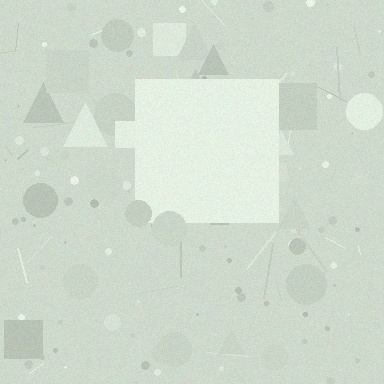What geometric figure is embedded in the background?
A square is embedded in the background.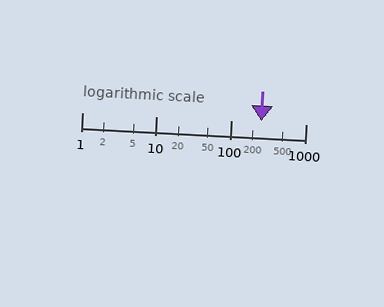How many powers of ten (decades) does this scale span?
The scale spans 3 decades, from 1 to 1000.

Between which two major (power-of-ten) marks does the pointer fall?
The pointer is between 100 and 1000.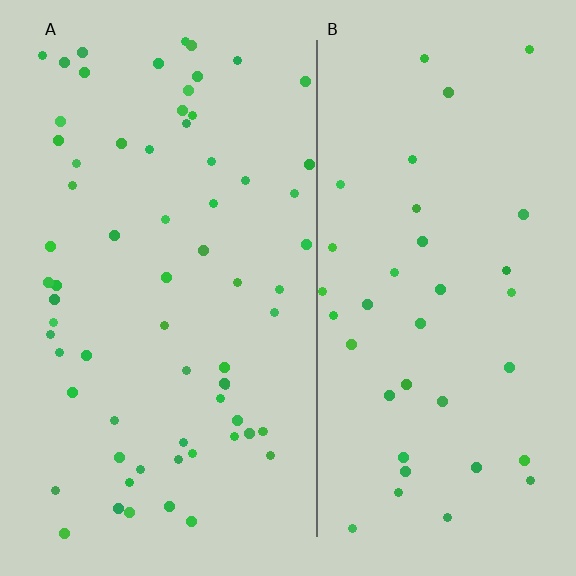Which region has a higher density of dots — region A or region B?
A (the left).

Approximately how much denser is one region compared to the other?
Approximately 1.8× — region A over region B.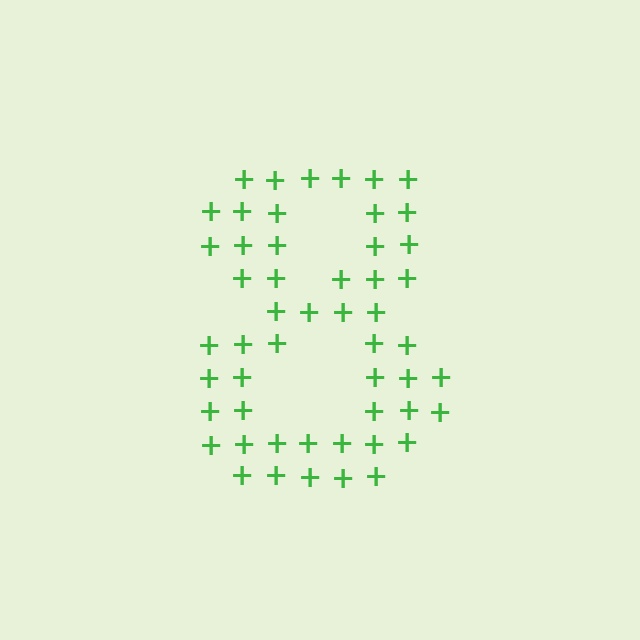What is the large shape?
The large shape is the digit 8.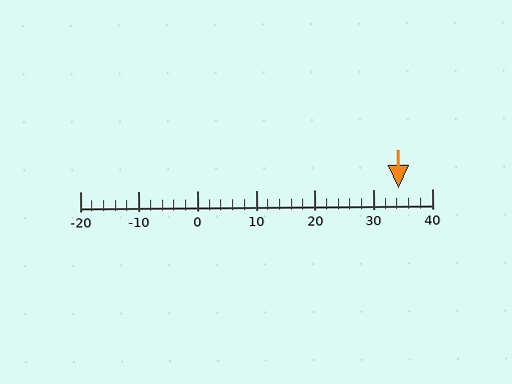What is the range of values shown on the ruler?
The ruler shows values from -20 to 40.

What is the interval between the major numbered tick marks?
The major tick marks are spaced 10 units apart.